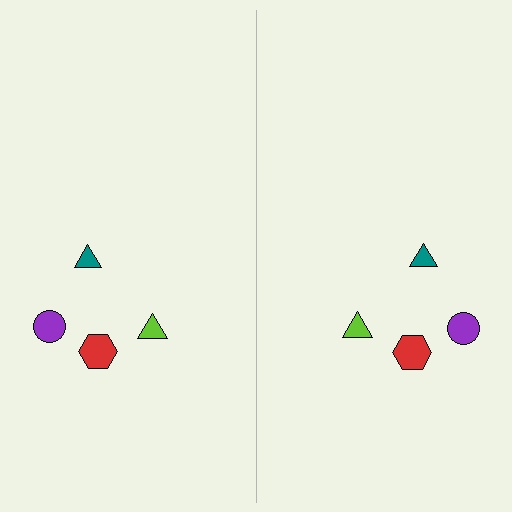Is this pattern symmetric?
Yes, this pattern has bilateral (reflection) symmetry.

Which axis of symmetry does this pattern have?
The pattern has a vertical axis of symmetry running through the center of the image.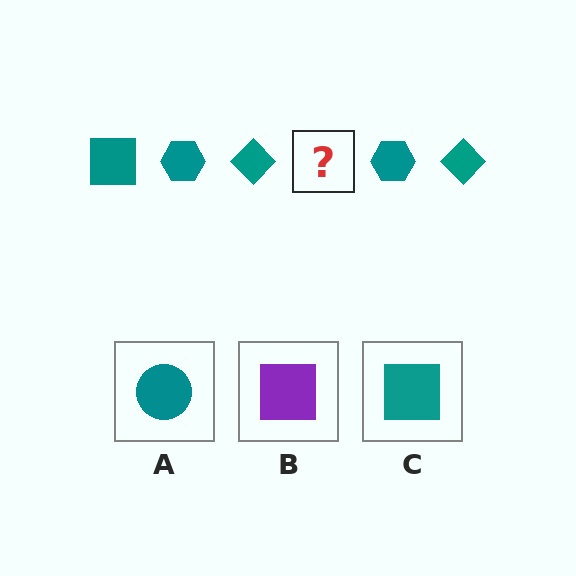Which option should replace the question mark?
Option C.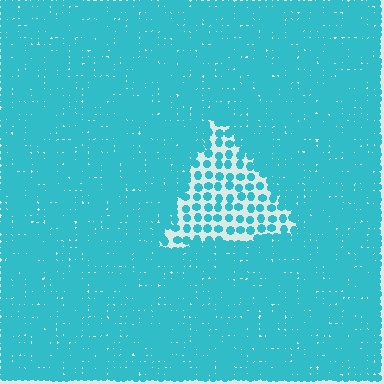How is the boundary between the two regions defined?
The boundary is defined by a change in element density (approximately 2.8x ratio). All elements are the same color, size, and shape.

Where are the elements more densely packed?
The elements are more densely packed outside the triangle boundary.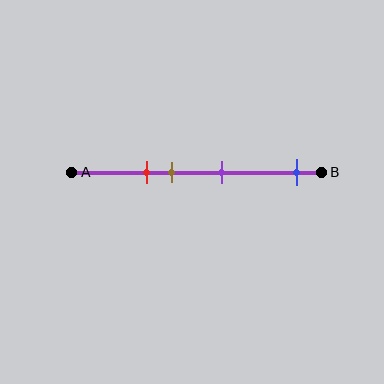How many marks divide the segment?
There are 4 marks dividing the segment.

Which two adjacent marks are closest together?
The red and brown marks are the closest adjacent pair.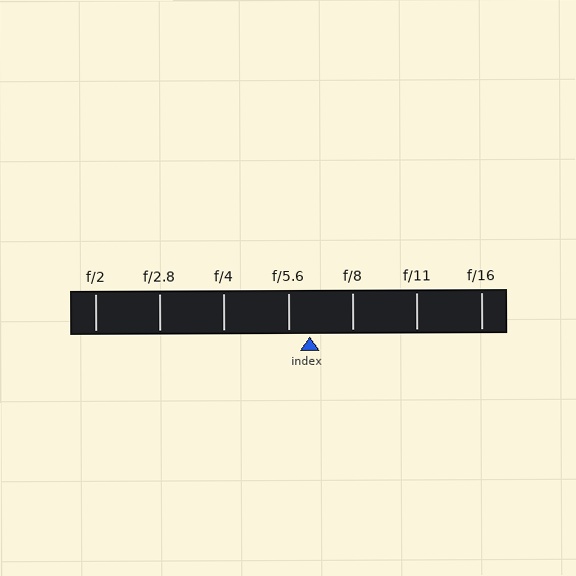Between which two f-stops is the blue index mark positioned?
The index mark is between f/5.6 and f/8.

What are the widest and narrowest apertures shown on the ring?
The widest aperture shown is f/2 and the narrowest is f/16.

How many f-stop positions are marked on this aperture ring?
There are 7 f-stop positions marked.